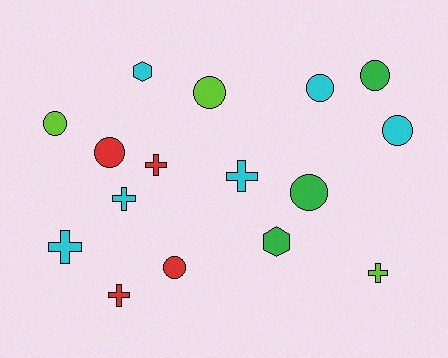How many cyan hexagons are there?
There is 1 cyan hexagon.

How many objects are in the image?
There are 16 objects.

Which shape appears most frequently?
Circle, with 8 objects.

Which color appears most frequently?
Cyan, with 6 objects.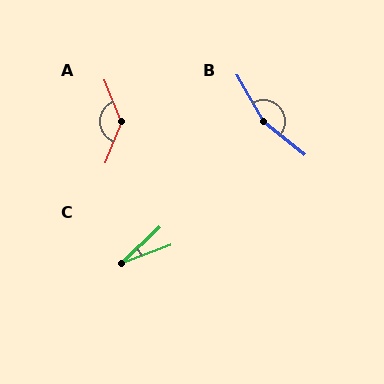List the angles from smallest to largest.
C (23°), A (137°), B (159°).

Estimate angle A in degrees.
Approximately 137 degrees.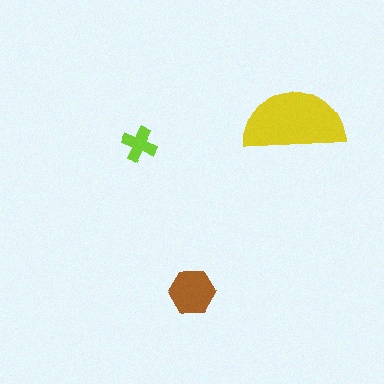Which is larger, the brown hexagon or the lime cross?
The brown hexagon.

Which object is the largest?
The yellow semicircle.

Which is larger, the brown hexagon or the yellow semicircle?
The yellow semicircle.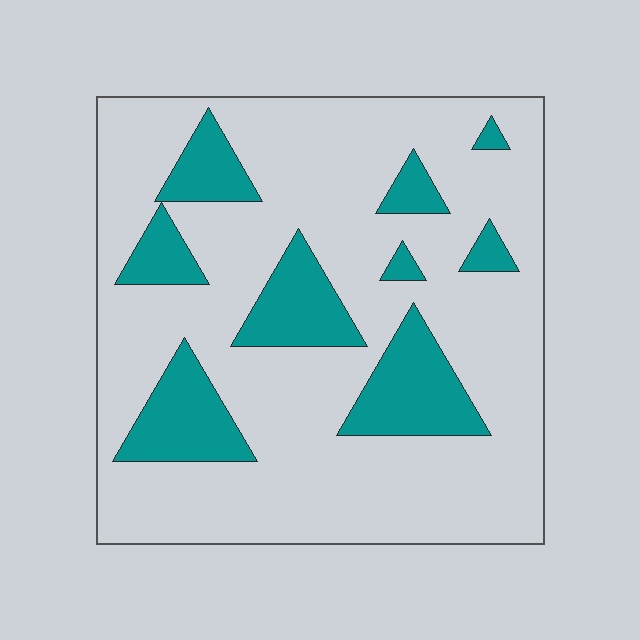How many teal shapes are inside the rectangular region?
9.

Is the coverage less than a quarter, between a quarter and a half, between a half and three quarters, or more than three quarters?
Less than a quarter.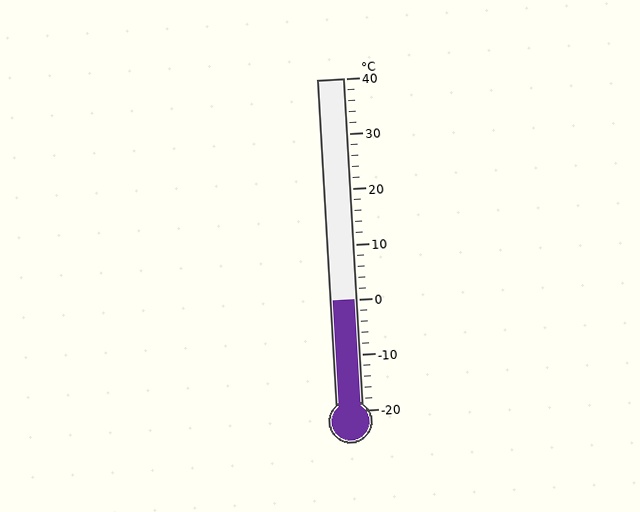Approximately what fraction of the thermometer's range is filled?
The thermometer is filled to approximately 35% of its range.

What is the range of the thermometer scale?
The thermometer scale ranges from -20°C to 40°C.